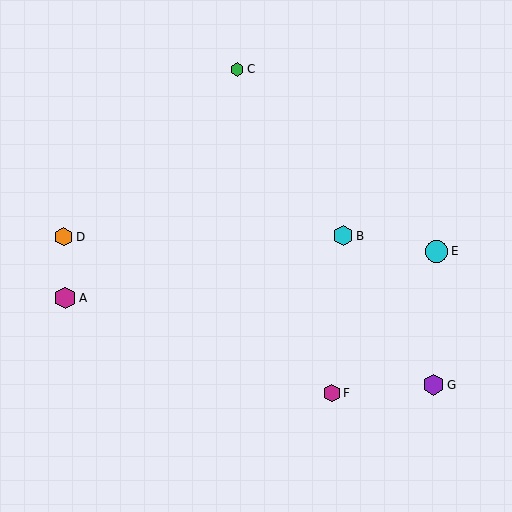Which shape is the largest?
The cyan circle (labeled E) is the largest.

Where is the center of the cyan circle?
The center of the cyan circle is at (437, 251).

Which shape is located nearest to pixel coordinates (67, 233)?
The orange hexagon (labeled D) at (63, 237) is nearest to that location.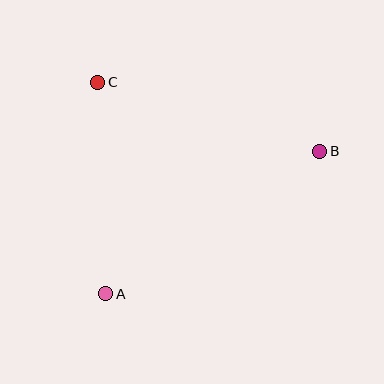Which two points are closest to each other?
Points A and C are closest to each other.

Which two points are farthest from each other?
Points A and B are farthest from each other.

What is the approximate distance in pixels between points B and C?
The distance between B and C is approximately 233 pixels.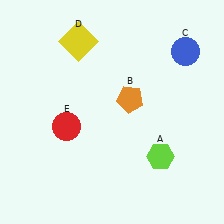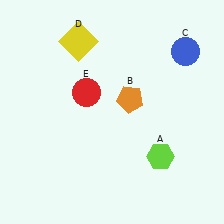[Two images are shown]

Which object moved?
The red circle (E) moved up.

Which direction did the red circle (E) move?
The red circle (E) moved up.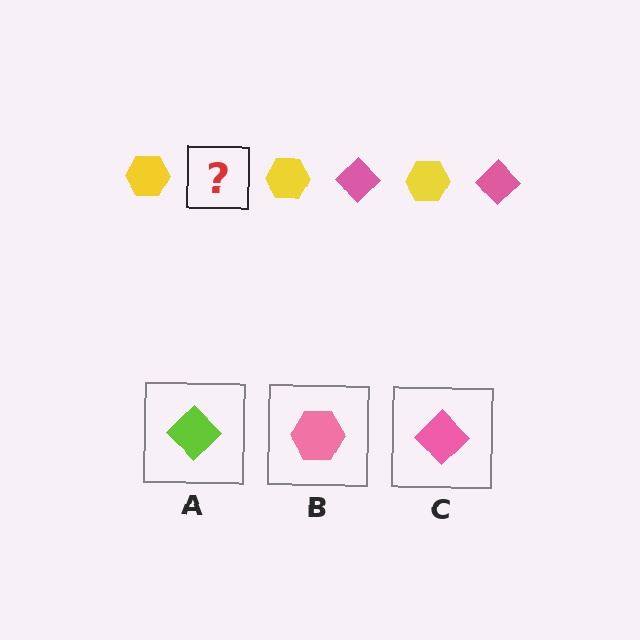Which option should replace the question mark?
Option C.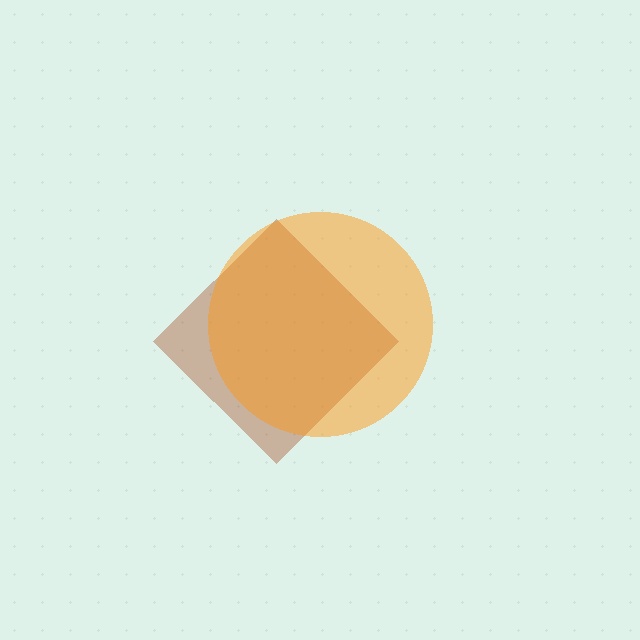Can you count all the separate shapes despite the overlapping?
Yes, there are 2 separate shapes.